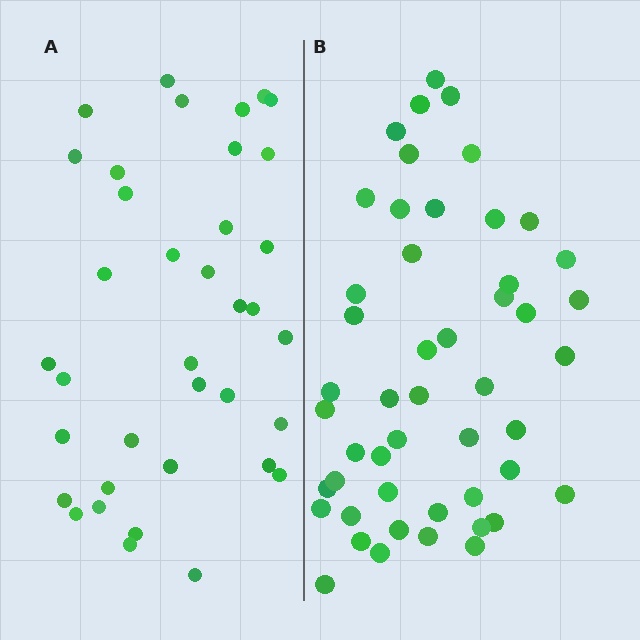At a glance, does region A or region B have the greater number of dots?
Region B (the right region) has more dots.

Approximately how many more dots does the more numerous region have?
Region B has roughly 12 or so more dots than region A.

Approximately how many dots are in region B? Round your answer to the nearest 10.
About 50 dots. (The exact count is 49, which rounds to 50.)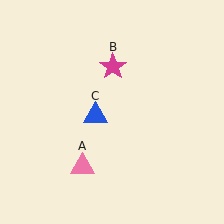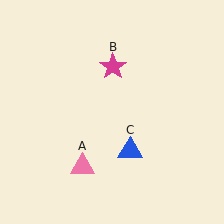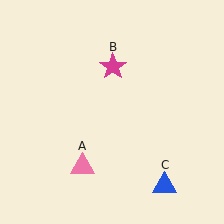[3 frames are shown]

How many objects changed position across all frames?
1 object changed position: blue triangle (object C).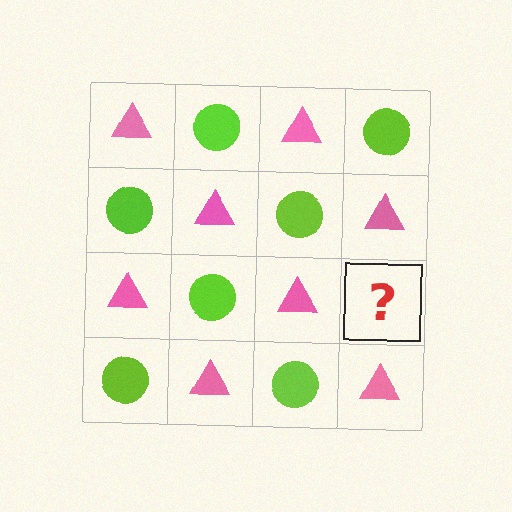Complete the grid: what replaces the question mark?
The question mark should be replaced with a lime circle.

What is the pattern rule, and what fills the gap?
The rule is that it alternates pink triangle and lime circle in a checkerboard pattern. The gap should be filled with a lime circle.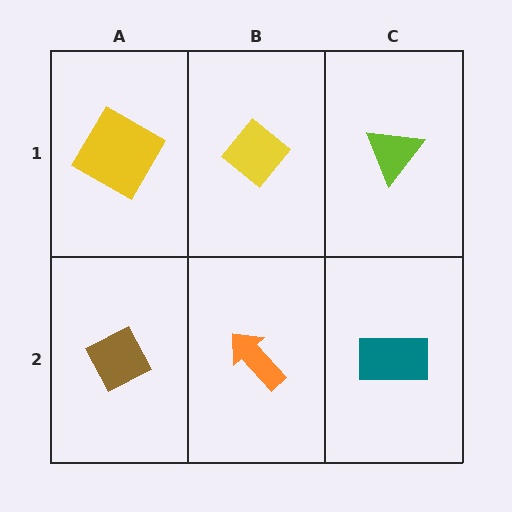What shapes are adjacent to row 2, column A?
A yellow square (row 1, column A), an orange arrow (row 2, column B).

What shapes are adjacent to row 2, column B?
A yellow diamond (row 1, column B), a brown diamond (row 2, column A), a teal rectangle (row 2, column C).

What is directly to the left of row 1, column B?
A yellow square.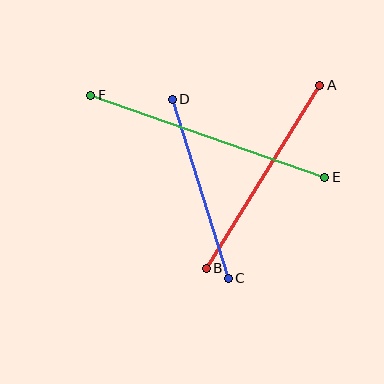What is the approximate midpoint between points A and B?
The midpoint is at approximately (263, 177) pixels.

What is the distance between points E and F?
The distance is approximately 248 pixels.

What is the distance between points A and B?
The distance is approximately 215 pixels.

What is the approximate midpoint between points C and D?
The midpoint is at approximately (200, 189) pixels.